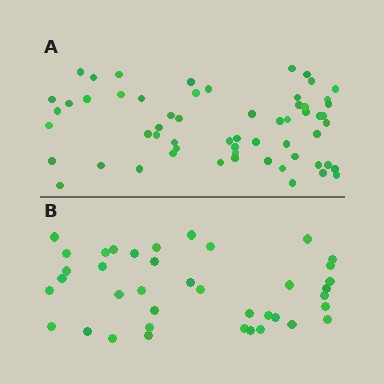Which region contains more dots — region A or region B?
Region A (the top region) has more dots.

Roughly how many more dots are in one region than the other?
Region A has approximately 20 more dots than region B.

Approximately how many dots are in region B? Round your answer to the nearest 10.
About 40 dots. (The exact count is 39, which rounds to 40.)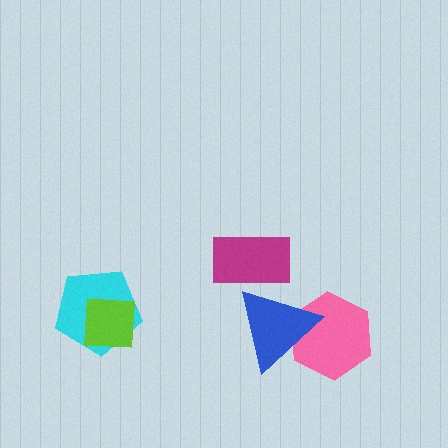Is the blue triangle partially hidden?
No, no other shape covers it.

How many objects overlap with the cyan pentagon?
1 object overlaps with the cyan pentagon.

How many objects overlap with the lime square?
1 object overlaps with the lime square.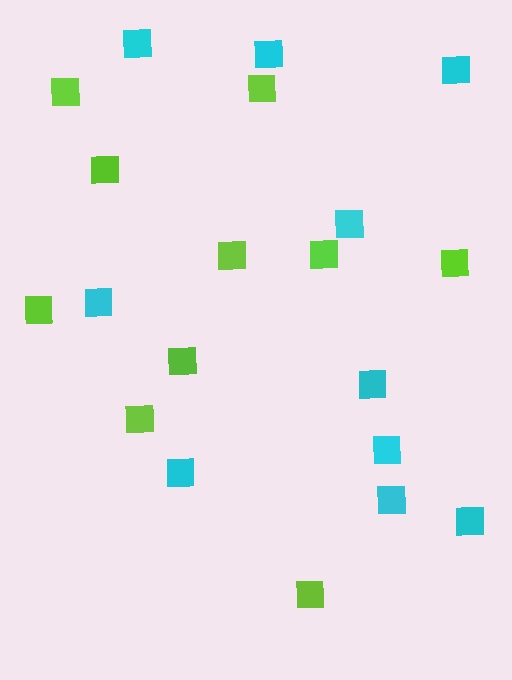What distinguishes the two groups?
There are 2 groups: one group of cyan squares (10) and one group of lime squares (10).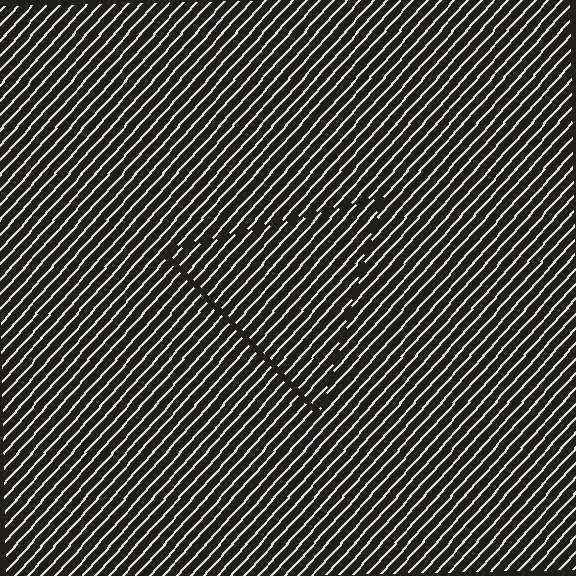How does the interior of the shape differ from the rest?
The interior of the shape contains the same grating, shifted by half a period — the contour is defined by the phase discontinuity where line-ends from the inner and outer gratings abut.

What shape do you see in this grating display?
An illusory triangle. The interior of the shape contains the same grating, shifted by half a period — the contour is defined by the phase discontinuity where line-ends from the inner and outer gratings abut.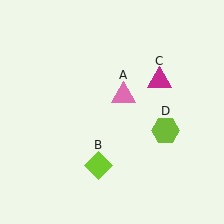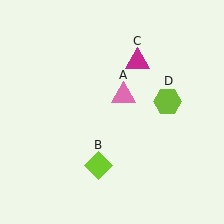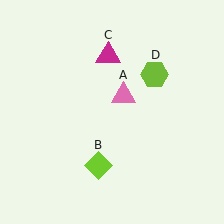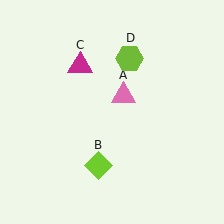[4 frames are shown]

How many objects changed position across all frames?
2 objects changed position: magenta triangle (object C), lime hexagon (object D).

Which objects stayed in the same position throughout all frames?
Pink triangle (object A) and lime diamond (object B) remained stationary.